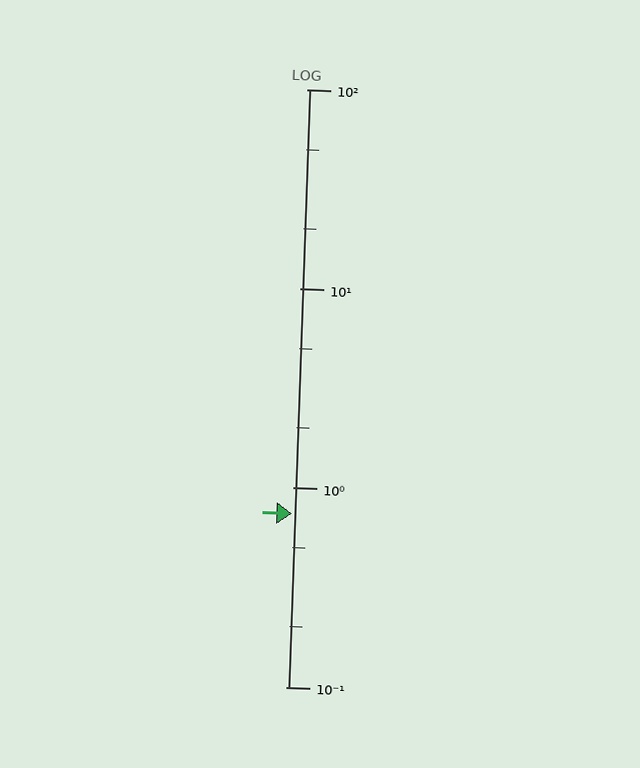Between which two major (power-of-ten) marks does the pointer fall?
The pointer is between 0.1 and 1.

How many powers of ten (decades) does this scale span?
The scale spans 3 decades, from 0.1 to 100.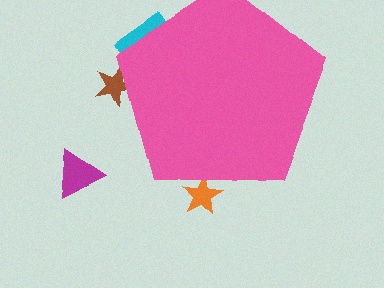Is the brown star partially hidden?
Yes, the brown star is partially hidden behind the pink pentagon.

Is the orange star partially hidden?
Yes, the orange star is partially hidden behind the pink pentagon.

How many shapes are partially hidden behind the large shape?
4 shapes are partially hidden.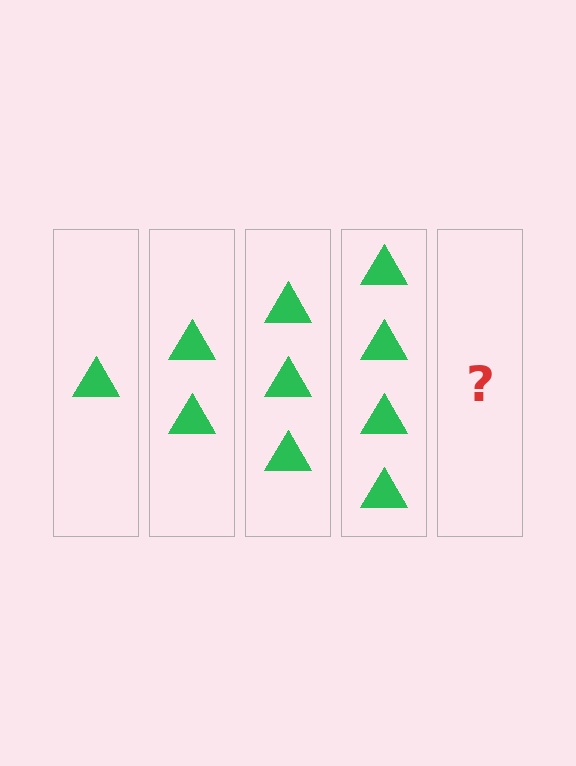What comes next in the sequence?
The next element should be 5 triangles.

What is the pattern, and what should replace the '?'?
The pattern is that each step adds one more triangle. The '?' should be 5 triangles.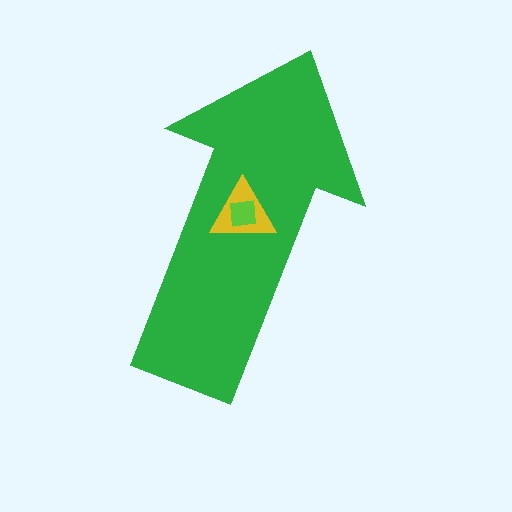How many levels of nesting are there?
3.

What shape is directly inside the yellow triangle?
The lime square.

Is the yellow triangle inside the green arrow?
Yes.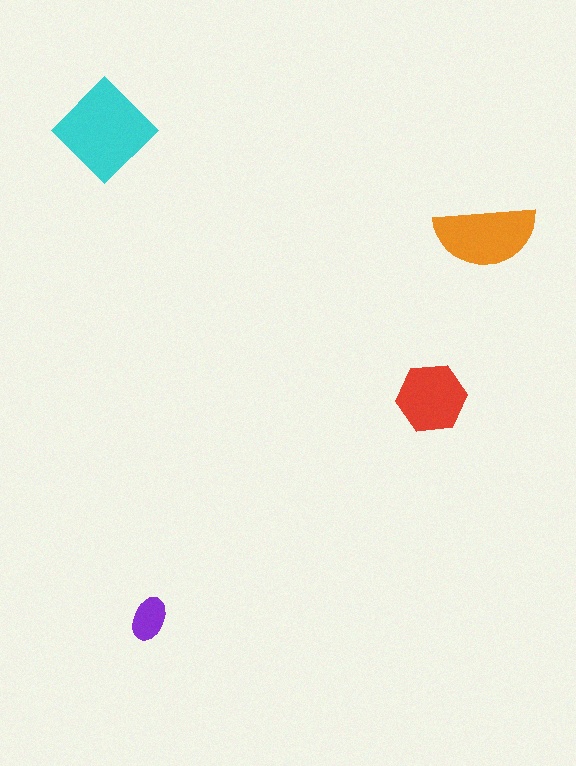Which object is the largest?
The cyan diamond.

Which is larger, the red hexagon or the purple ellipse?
The red hexagon.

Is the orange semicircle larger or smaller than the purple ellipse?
Larger.